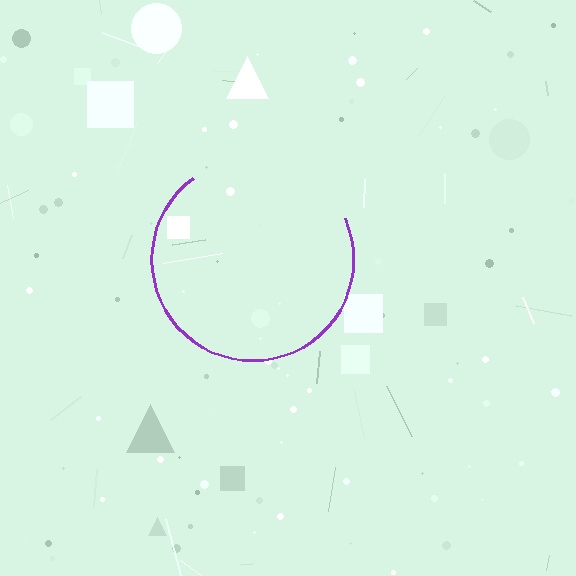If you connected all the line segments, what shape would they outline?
They would outline a circle.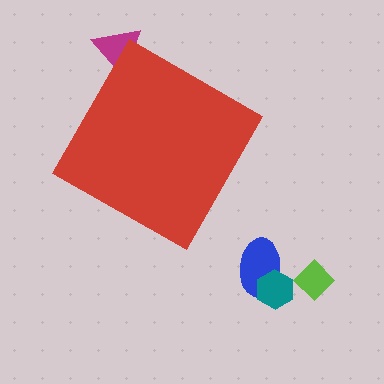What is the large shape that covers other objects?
A red diamond.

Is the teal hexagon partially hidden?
No, the teal hexagon is fully visible.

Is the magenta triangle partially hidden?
Yes, the magenta triangle is partially hidden behind the red diamond.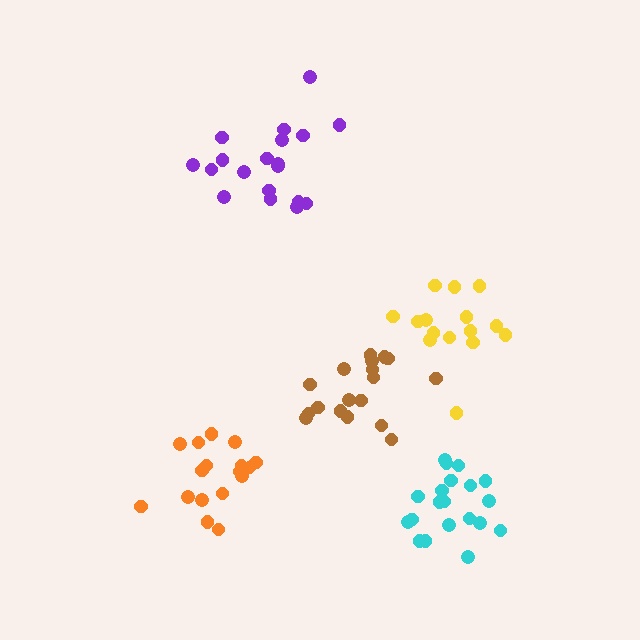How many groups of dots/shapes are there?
There are 5 groups.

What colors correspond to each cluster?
The clusters are colored: yellow, orange, purple, cyan, brown.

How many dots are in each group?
Group 1: 15 dots, Group 2: 17 dots, Group 3: 19 dots, Group 4: 20 dots, Group 5: 18 dots (89 total).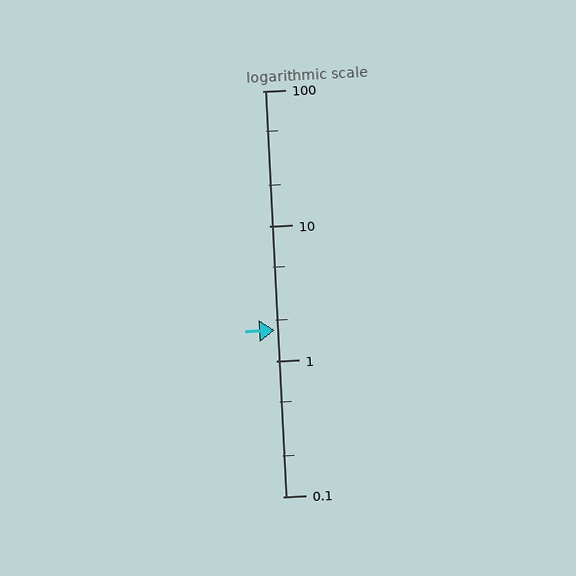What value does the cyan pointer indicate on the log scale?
The pointer indicates approximately 1.7.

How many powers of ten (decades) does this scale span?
The scale spans 3 decades, from 0.1 to 100.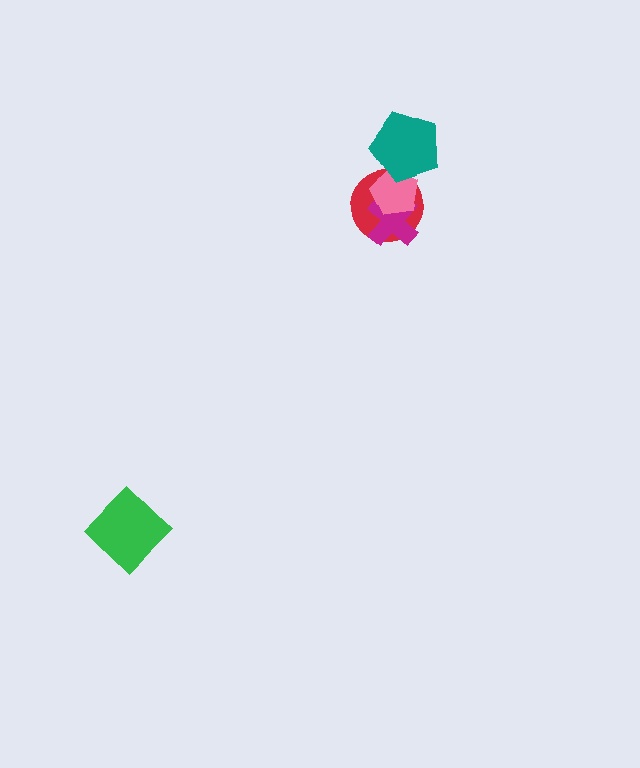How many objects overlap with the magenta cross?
2 objects overlap with the magenta cross.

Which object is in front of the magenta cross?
The pink pentagon is in front of the magenta cross.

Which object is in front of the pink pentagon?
The teal pentagon is in front of the pink pentagon.